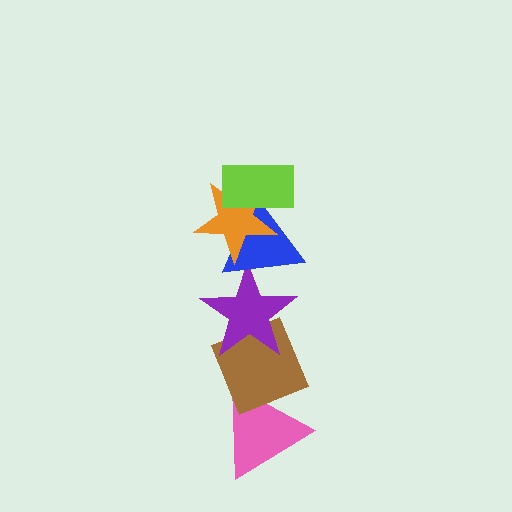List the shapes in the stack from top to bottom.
From top to bottom: the lime rectangle, the orange star, the blue triangle, the purple star, the brown diamond, the pink triangle.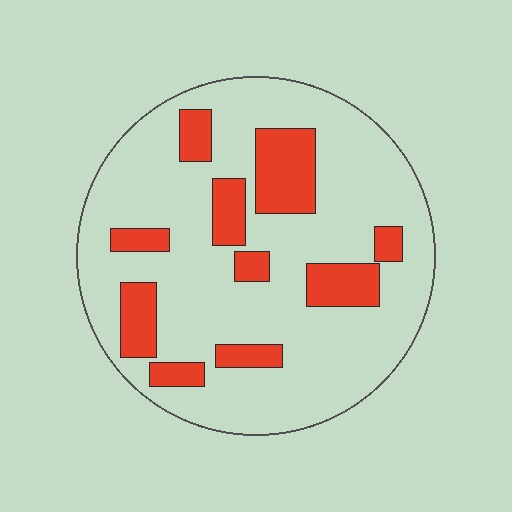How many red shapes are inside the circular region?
10.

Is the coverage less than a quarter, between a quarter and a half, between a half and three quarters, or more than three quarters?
Less than a quarter.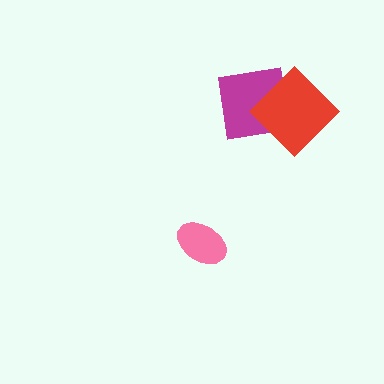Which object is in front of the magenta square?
The red diamond is in front of the magenta square.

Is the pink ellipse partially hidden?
No, no other shape covers it.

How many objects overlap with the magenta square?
1 object overlaps with the magenta square.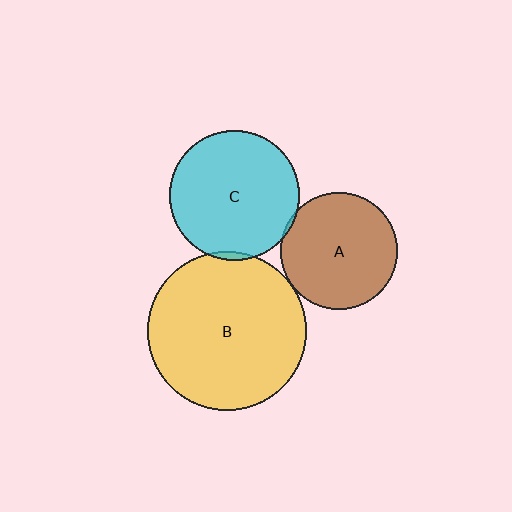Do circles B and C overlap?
Yes.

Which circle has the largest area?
Circle B (yellow).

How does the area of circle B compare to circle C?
Approximately 1.5 times.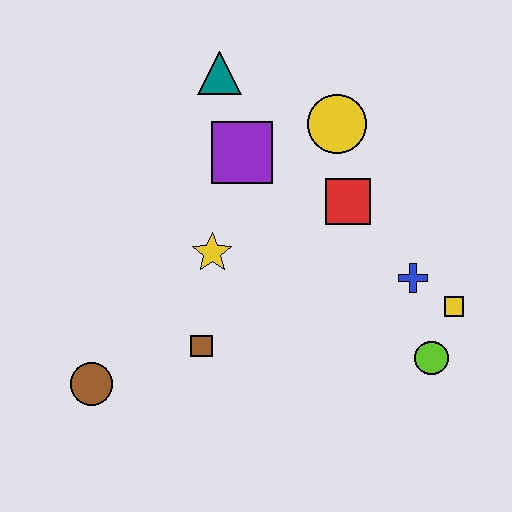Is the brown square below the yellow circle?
Yes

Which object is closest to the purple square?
The teal triangle is closest to the purple square.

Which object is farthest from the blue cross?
The brown circle is farthest from the blue cross.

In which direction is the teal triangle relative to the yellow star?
The teal triangle is above the yellow star.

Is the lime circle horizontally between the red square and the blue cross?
No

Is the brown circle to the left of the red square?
Yes